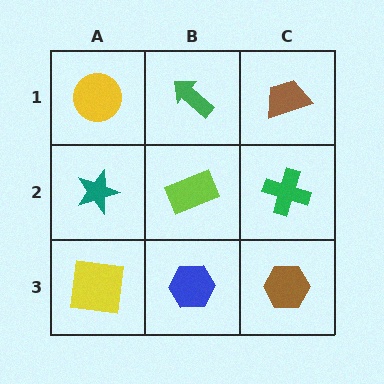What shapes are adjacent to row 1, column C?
A green cross (row 2, column C), a green arrow (row 1, column B).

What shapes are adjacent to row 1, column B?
A lime rectangle (row 2, column B), a yellow circle (row 1, column A), a brown trapezoid (row 1, column C).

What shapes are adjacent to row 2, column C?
A brown trapezoid (row 1, column C), a brown hexagon (row 3, column C), a lime rectangle (row 2, column B).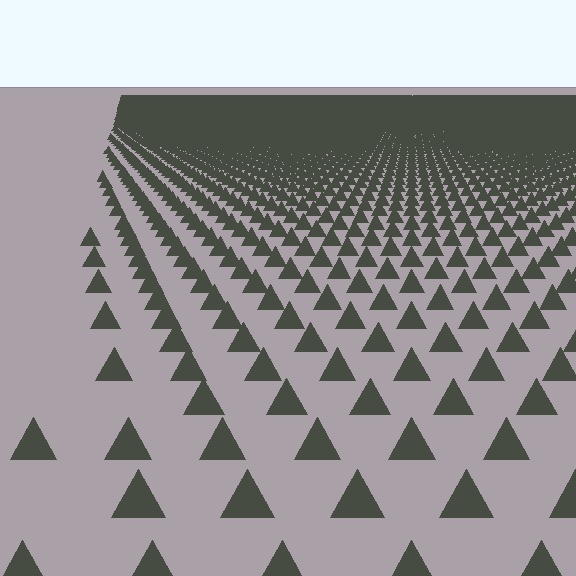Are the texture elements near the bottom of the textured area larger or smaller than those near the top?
Larger. Near the bottom, elements are closer to the viewer and appear at a bigger on-screen size.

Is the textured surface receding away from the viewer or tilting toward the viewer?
The surface is receding away from the viewer. Texture elements get smaller and denser toward the top.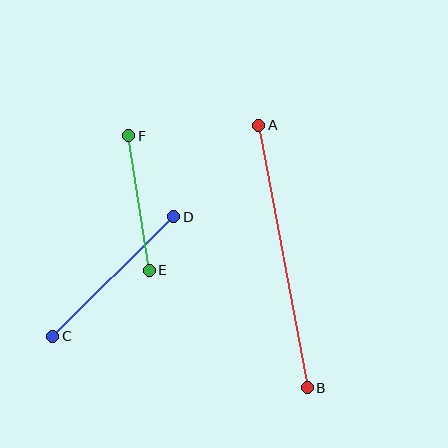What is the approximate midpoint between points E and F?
The midpoint is at approximately (139, 203) pixels.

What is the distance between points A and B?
The distance is approximately 267 pixels.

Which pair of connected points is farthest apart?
Points A and B are farthest apart.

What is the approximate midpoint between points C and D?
The midpoint is at approximately (113, 277) pixels.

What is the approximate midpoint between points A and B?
The midpoint is at approximately (283, 257) pixels.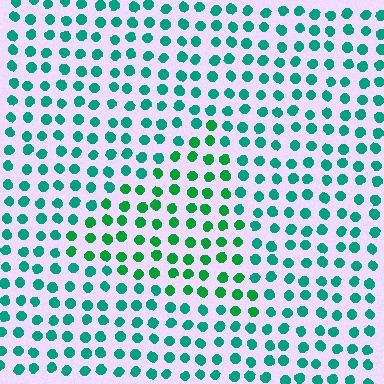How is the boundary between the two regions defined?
The boundary is defined purely by a slight shift in hue (about 30 degrees). Spacing, size, and orientation are identical on both sides.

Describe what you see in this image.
The image is filled with small teal elements in a uniform arrangement. A triangle-shaped region is visible where the elements are tinted to a slightly different hue, forming a subtle color boundary.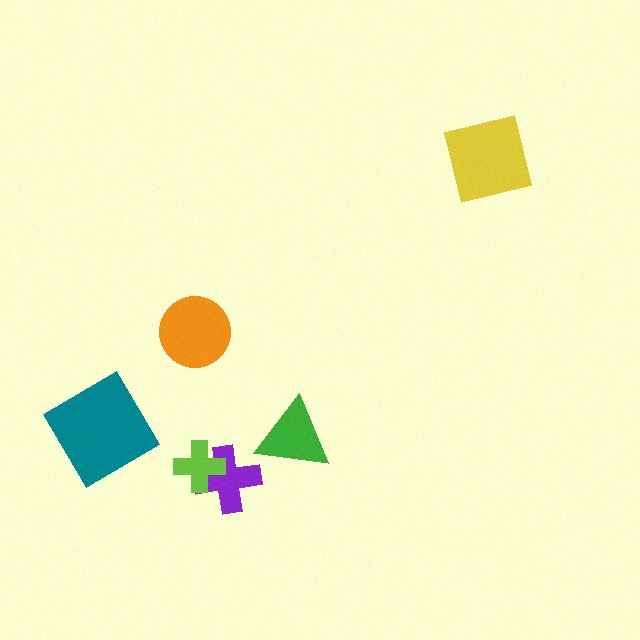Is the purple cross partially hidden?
Yes, it is partially covered by another shape.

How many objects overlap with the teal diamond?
0 objects overlap with the teal diamond.